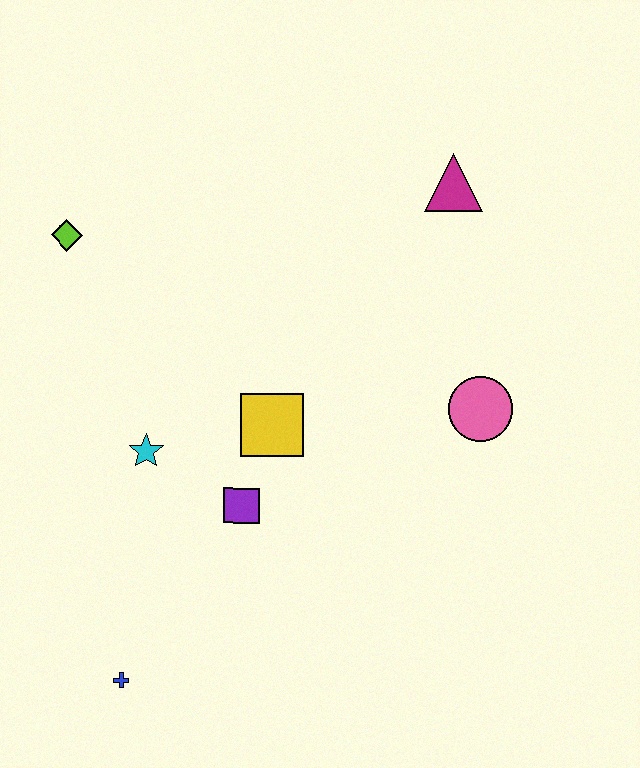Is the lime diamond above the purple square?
Yes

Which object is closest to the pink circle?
The yellow square is closest to the pink circle.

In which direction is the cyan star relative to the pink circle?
The cyan star is to the left of the pink circle.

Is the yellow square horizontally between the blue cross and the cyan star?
No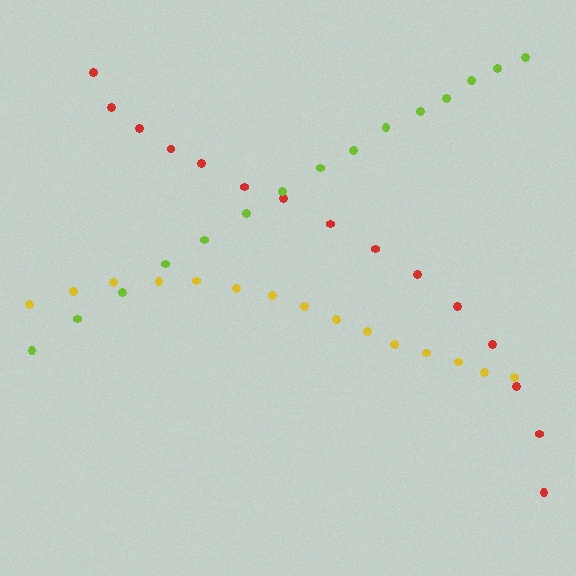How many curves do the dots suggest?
There are 3 distinct paths.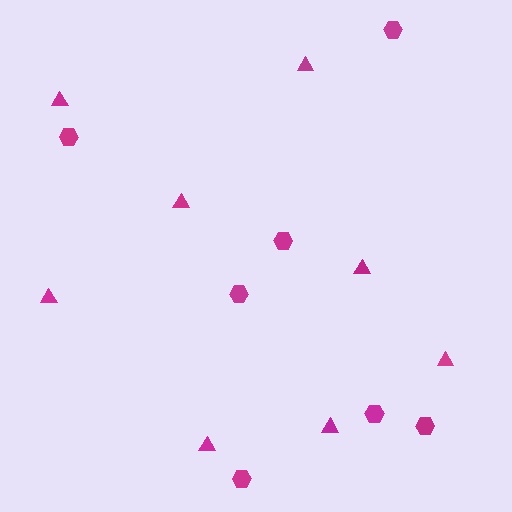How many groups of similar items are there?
There are 2 groups: one group of hexagons (7) and one group of triangles (8).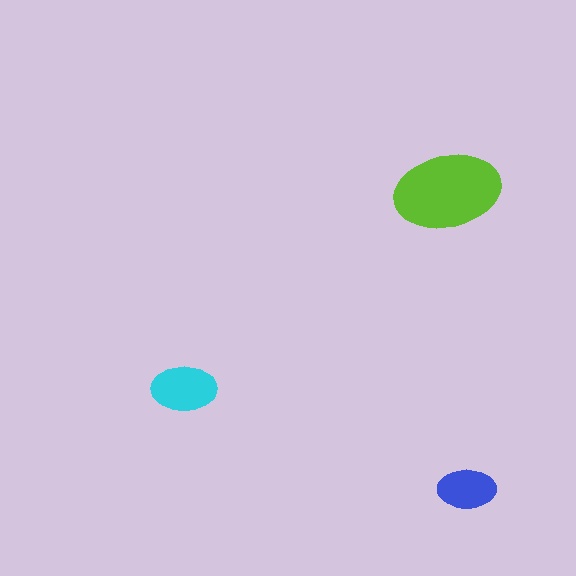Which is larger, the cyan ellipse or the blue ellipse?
The cyan one.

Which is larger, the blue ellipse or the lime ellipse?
The lime one.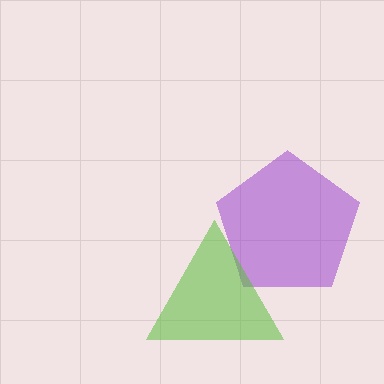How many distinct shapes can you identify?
There are 2 distinct shapes: a purple pentagon, a lime triangle.